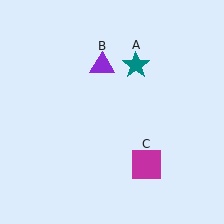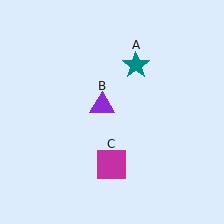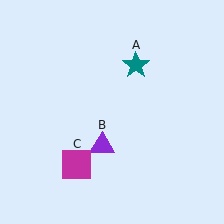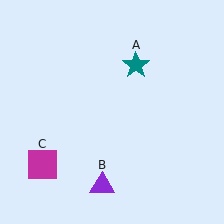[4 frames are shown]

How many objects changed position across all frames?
2 objects changed position: purple triangle (object B), magenta square (object C).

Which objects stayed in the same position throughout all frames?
Teal star (object A) remained stationary.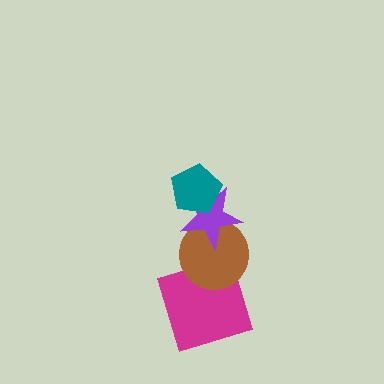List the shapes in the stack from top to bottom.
From top to bottom: the teal pentagon, the purple star, the brown circle, the magenta square.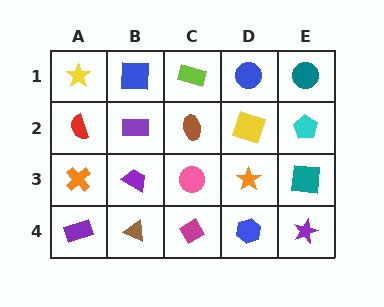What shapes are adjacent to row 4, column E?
A teal square (row 3, column E), a blue hexagon (row 4, column D).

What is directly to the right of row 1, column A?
A blue square.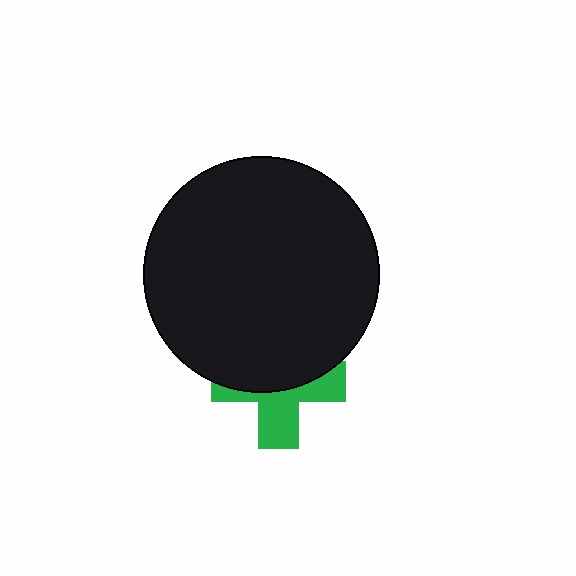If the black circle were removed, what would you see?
You would see the complete green cross.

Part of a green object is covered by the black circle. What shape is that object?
It is a cross.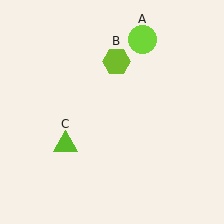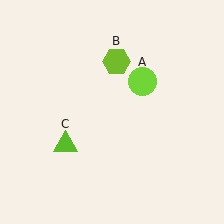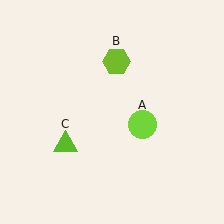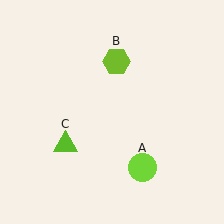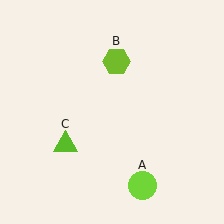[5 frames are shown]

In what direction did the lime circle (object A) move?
The lime circle (object A) moved down.